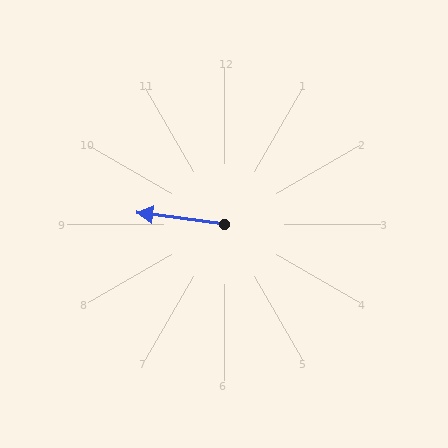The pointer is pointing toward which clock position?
Roughly 9 o'clock.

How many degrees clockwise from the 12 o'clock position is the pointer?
Approximately 278 degrees.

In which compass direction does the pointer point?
West.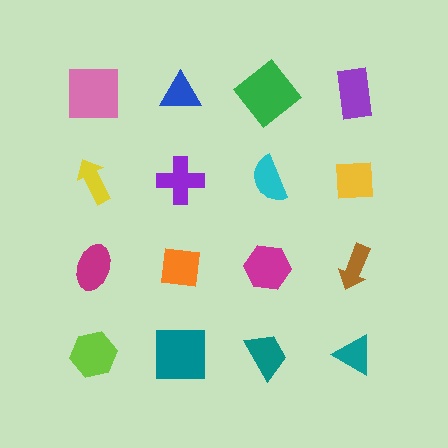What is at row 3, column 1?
A magenta ellipse.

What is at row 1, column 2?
A blue triangle.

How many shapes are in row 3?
4 shapes.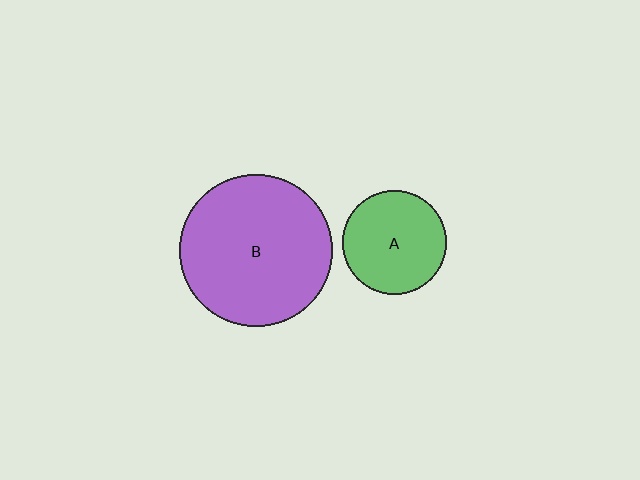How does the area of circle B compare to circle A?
Approximately 2.2 times.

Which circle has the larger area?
Circle B (purple).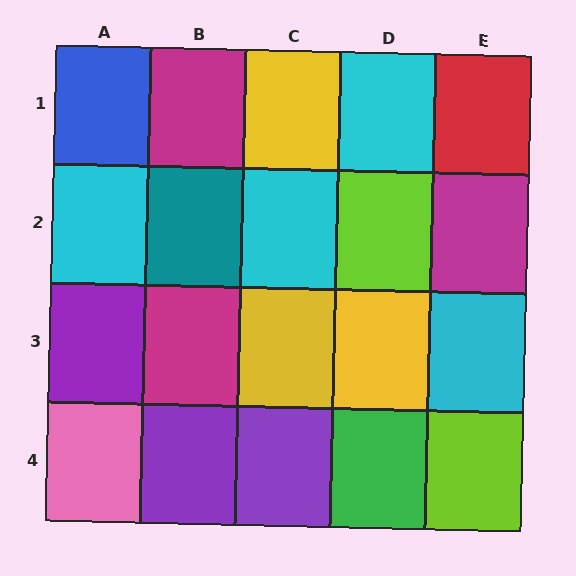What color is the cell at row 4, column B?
Purple.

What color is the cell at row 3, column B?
Magenta.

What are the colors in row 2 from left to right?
Cyan, teal, cyan, lime, magenta.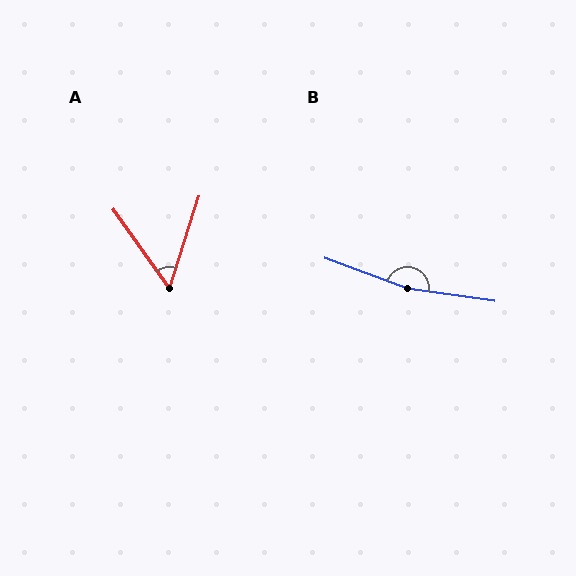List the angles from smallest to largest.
A (54°), B (168°).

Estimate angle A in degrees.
Approximately 54 degrees.